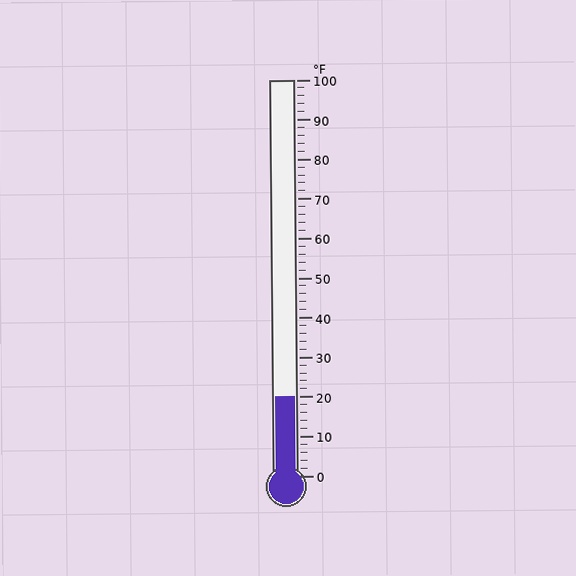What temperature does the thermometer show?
The thermometer shows approximately 20°F.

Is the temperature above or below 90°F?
The temperature is below 90°F.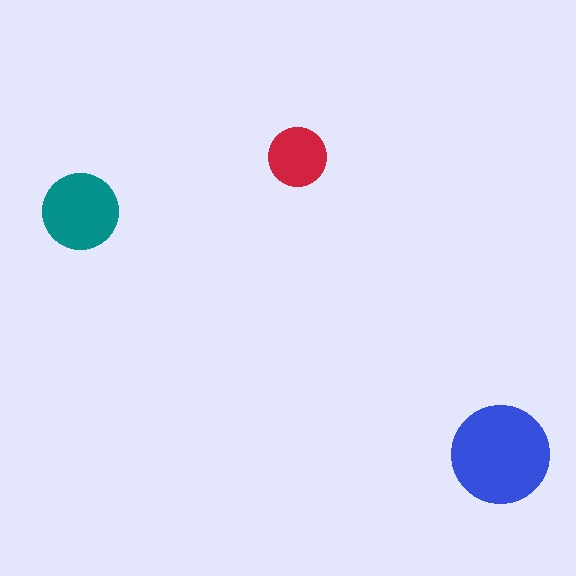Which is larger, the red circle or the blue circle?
The blue one.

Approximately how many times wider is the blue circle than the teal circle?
About 1.5 times wider.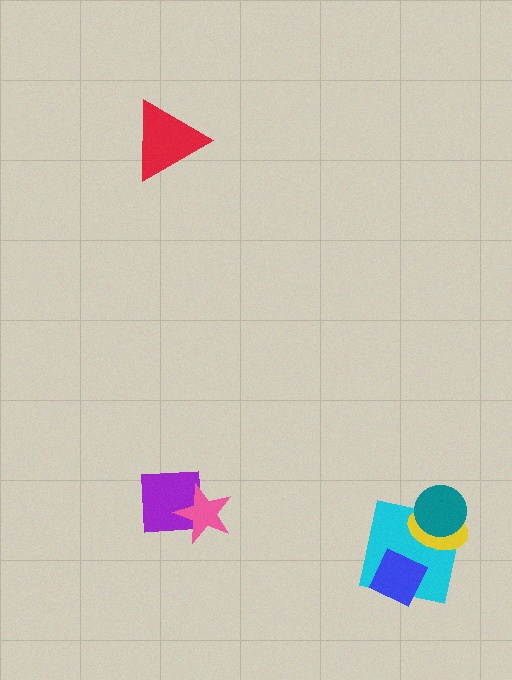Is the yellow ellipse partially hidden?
Yes, it is partially covered by another shape.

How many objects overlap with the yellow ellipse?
2 objects overlap with the yellow ellipse.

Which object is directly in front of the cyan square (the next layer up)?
The yellow ellipse is directly in front of the cyan square.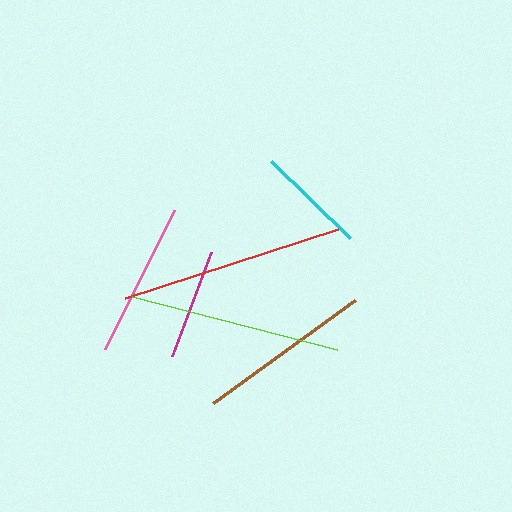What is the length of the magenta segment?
The magenta segment is approximately 111 pixels long.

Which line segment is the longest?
The red line is the longest at approximately 224 pixels.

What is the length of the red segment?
The red segment is approximately 224 pixels long.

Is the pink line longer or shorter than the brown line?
The brown line is longer than the pink line.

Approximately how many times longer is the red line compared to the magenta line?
The red line is approximately 2.0 times the length of the magenta line.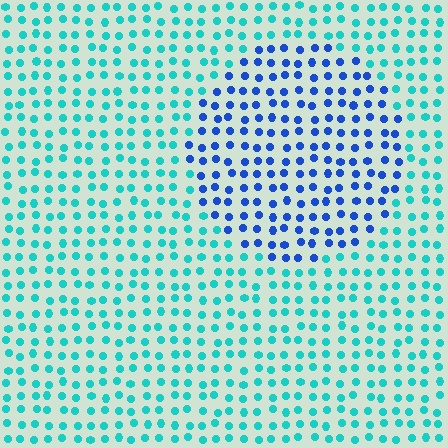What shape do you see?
I see a circle.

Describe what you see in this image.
The image is filled with small cyan elements in a uniform arrangement. A circle-shaped region is visible where the elements are tinted to a slightly different hue, forming a subtle color boundary.